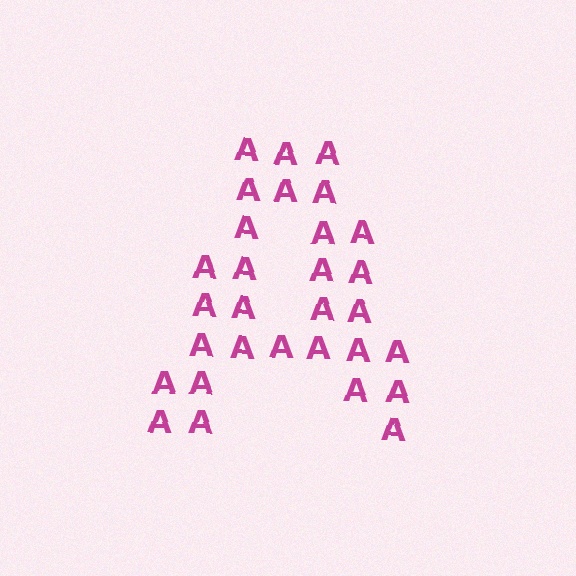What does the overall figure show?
The overall figure shows the letter A.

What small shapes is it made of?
It is made of small letter A's.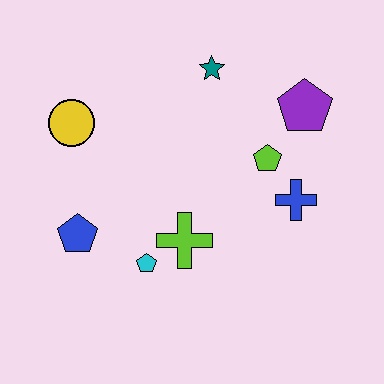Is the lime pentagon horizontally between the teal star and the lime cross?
No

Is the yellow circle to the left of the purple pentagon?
Yes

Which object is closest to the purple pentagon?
The lime pentagon is closest to the purple pentagon.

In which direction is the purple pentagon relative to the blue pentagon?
The purple pentagon is to the right of the blue pentagon.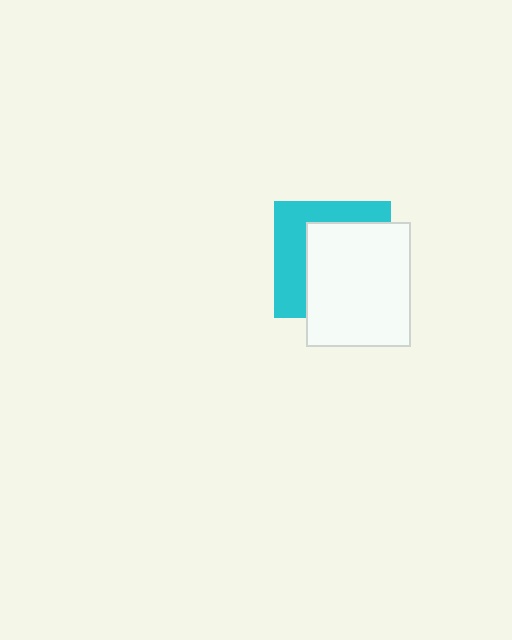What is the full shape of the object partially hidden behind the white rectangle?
The partially hidden object is a cyan square.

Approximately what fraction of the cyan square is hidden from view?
Roughly 60% of the cyan square is hidden behind the white rectangle.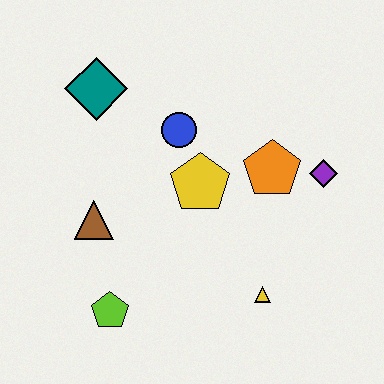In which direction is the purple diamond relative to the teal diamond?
The purple diamond is to the right of the teal diamond.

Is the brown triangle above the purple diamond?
No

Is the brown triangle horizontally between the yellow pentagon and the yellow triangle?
No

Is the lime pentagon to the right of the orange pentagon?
No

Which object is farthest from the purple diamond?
The lime pentagon is farthest from the purple diamond.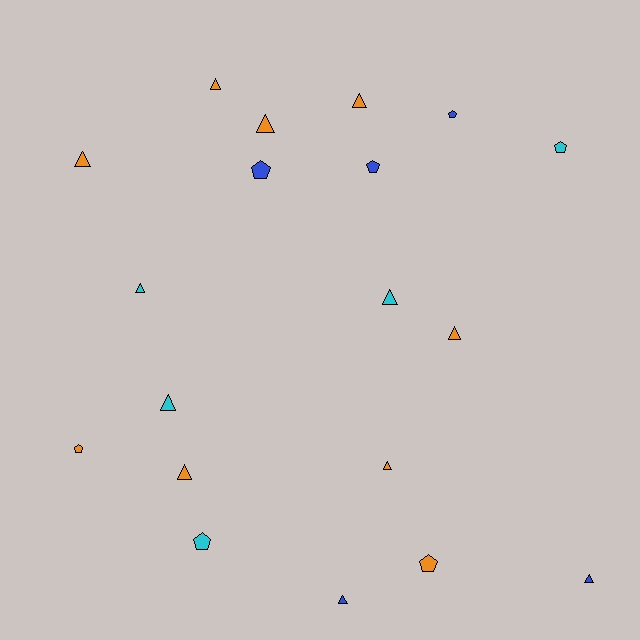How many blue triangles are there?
There are 2 blue triangles.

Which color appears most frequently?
Orange, with 9 objects.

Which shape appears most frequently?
Triangle, with 12 objects.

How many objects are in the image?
There are 19 objects.